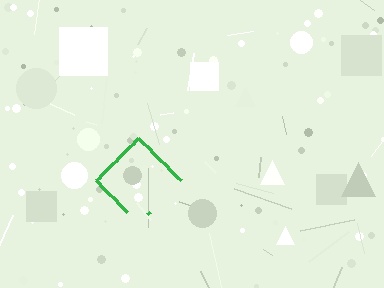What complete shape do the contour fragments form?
The contour fragments form a diamond.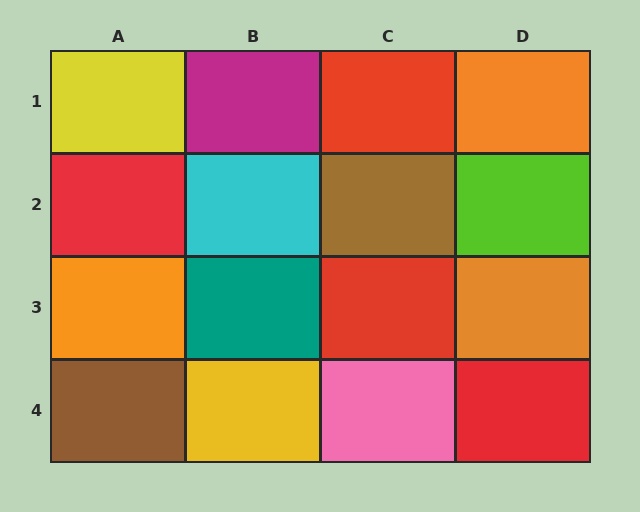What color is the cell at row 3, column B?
Teal.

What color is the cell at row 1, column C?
Red.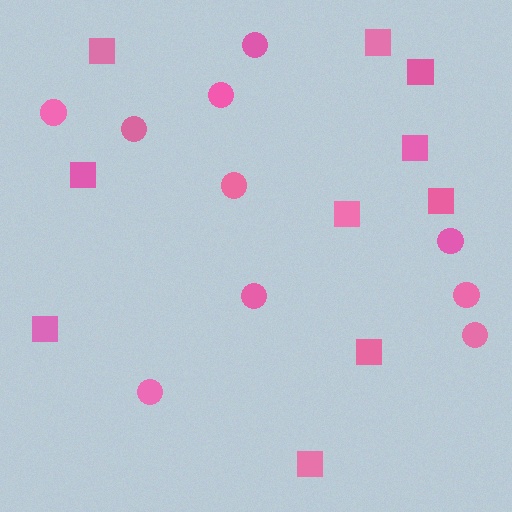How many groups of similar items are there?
There are 2 groups: one group of circles (10) and one group of squares (10).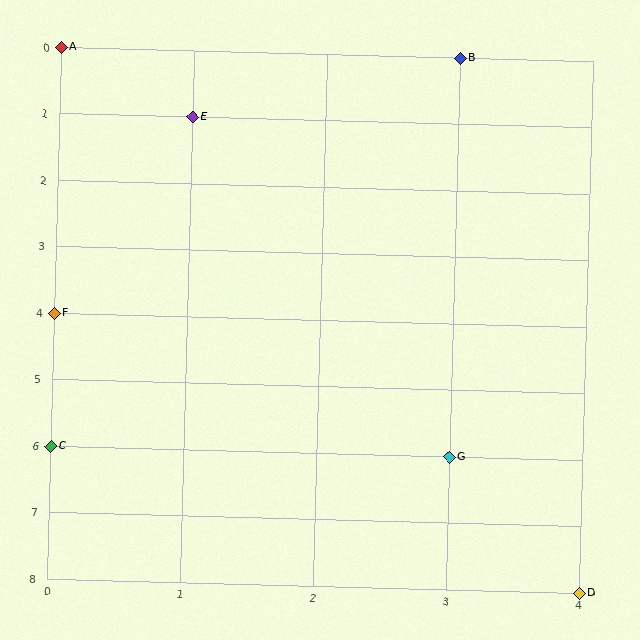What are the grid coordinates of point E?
Point E is at grid coordinates (1, 1).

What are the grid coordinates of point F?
Point F is at grid coordinates (0, 4).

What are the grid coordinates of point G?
Point G is at grid coordinates (3, 6).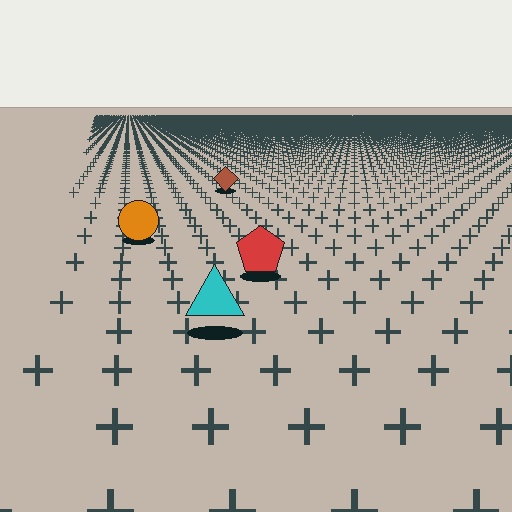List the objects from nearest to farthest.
From nearest to farthest: the cyan triangle, the red pentagon, the orange circle, the brown diamond.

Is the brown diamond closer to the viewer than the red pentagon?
No. The red pentagon is closer — you can tell from the texture gradient: the ground texture is coarser near it.